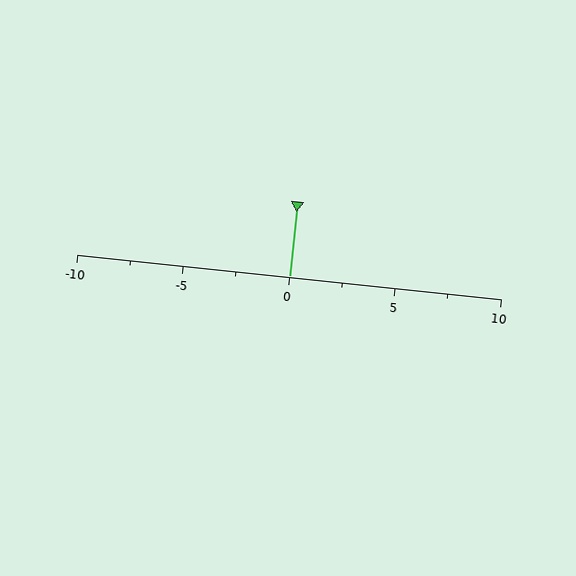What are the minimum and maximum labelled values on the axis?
The axis runs from -10 to 10.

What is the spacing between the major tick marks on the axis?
The major ticks are spaced 5 apart.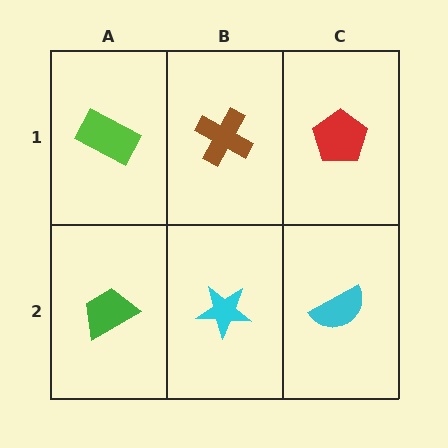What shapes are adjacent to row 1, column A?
A green trapezoid (row 2, column A), a brown cross (row 1, column B).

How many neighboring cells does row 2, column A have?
2.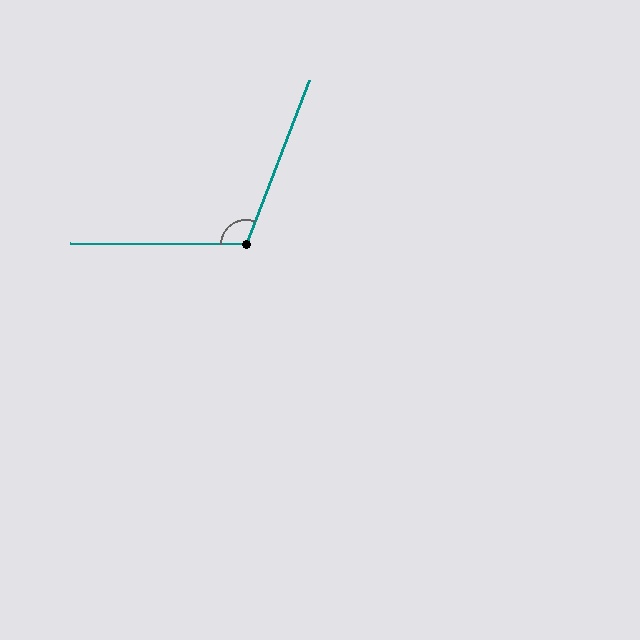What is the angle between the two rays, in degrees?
Approximately 110 degrees.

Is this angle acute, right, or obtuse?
It is obtuse.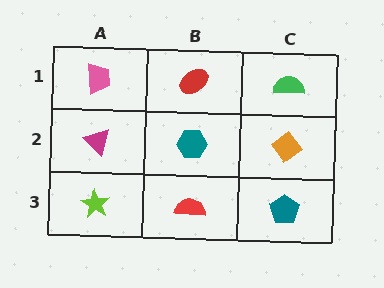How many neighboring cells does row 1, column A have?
2.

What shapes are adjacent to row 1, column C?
An orange diamond (row 2, column C), a red ellipse (row 1, column B).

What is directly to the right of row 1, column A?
A red ellipse.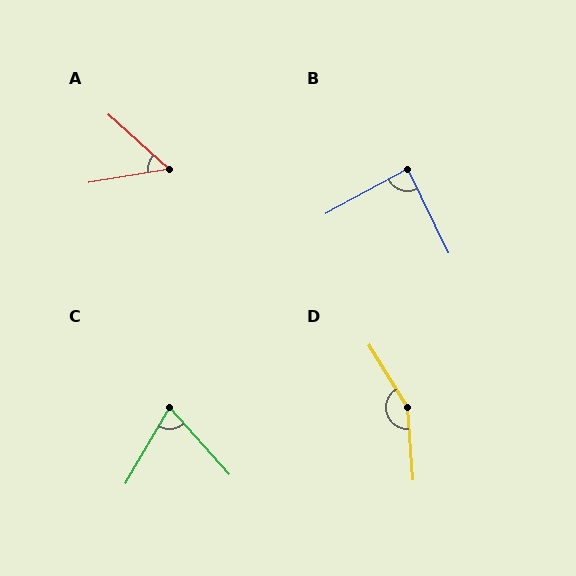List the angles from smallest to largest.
A (52°), C (72°), B (87°), D (153°).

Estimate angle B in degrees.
Approximately 87 degrees.